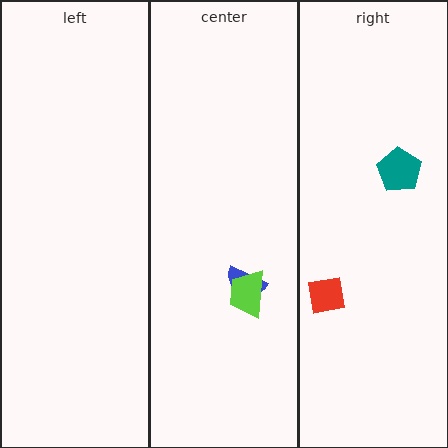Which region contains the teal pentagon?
The right region.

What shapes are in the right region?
The teal pentagon, the red square.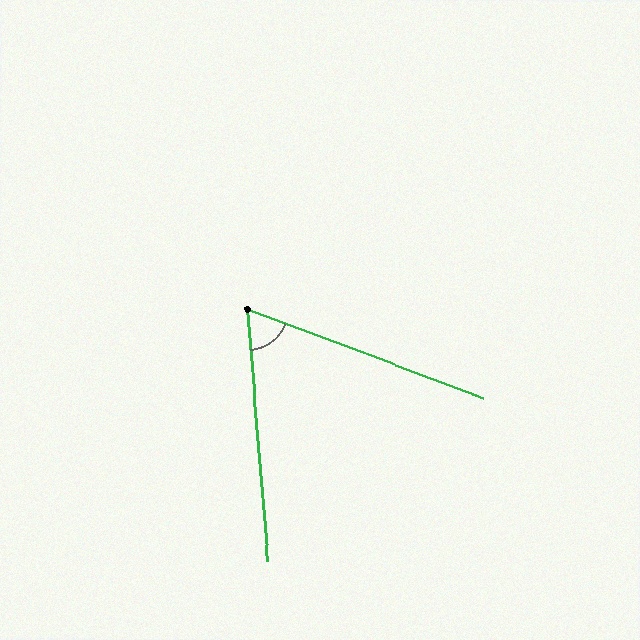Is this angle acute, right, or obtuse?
It is acute.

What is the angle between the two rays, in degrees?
Approximately 65 degrees.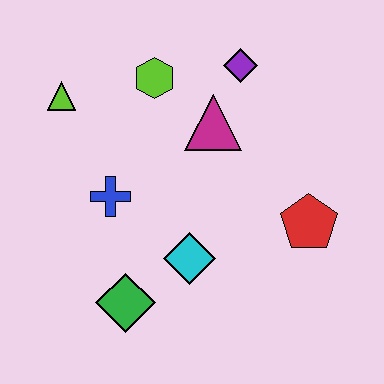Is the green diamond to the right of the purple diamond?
No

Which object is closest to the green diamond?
The cyan diamond is closest to the green diamond.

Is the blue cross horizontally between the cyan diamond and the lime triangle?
Yes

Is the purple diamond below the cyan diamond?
No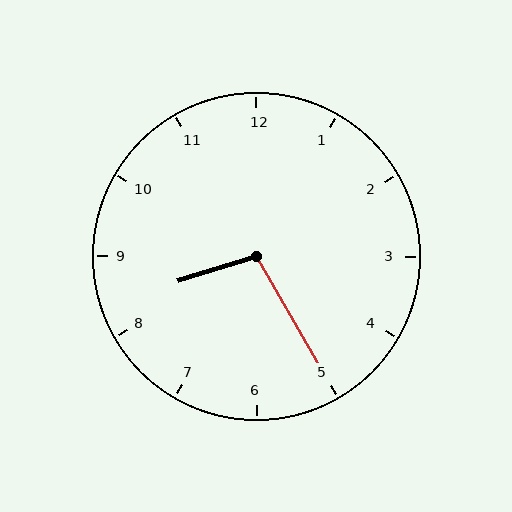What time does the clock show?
8:25.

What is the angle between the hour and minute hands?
Approximately 102 degrees.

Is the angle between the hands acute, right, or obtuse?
It is obtuse.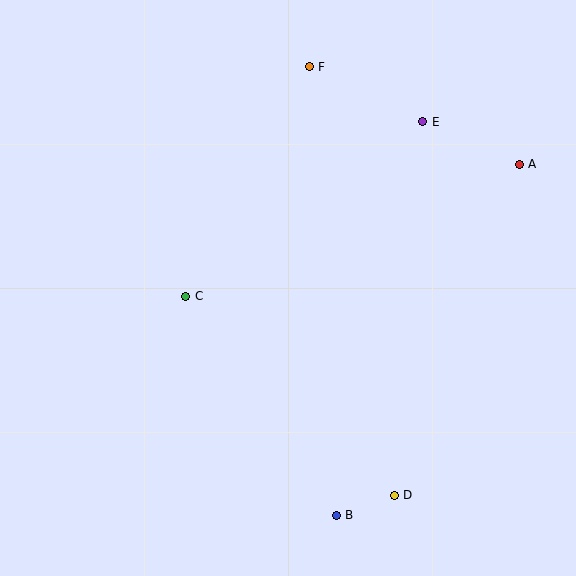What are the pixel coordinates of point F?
Point F is at (309, 67).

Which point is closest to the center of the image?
Point C at (186, 296) is closest to the center.